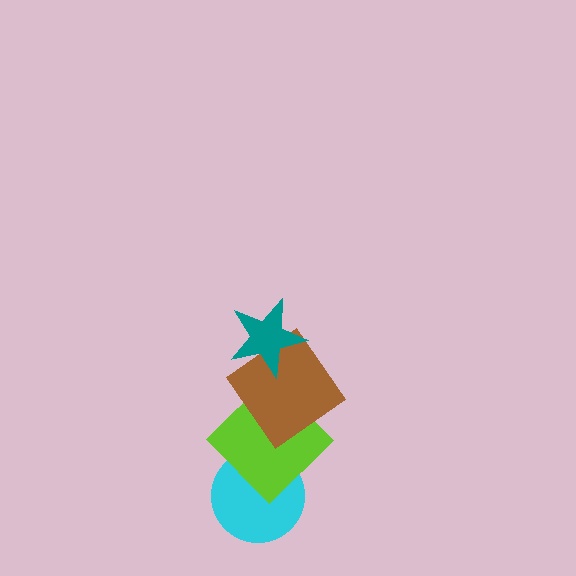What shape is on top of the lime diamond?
The brown diamond is on top of the lime diamond.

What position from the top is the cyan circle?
The cyan circle is 4th from the top.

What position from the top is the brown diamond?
The brown diamond is 2nd from the top.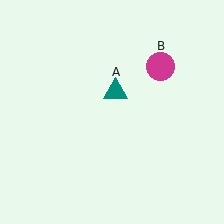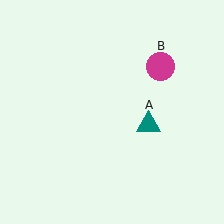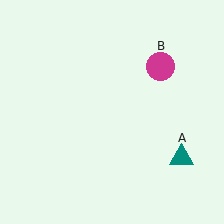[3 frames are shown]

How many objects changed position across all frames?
1 object changed position: teal triangle (object A).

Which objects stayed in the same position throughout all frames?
Magenta circle (object B) remained stationary.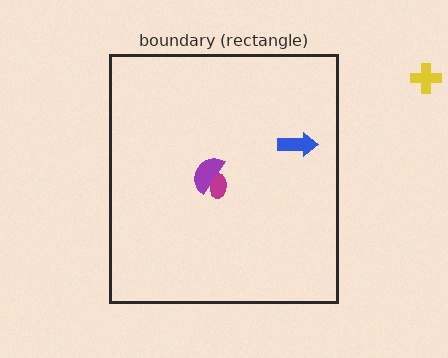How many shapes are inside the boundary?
3 inside, 1 outside.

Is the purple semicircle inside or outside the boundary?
Inside.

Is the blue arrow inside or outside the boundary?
Inside.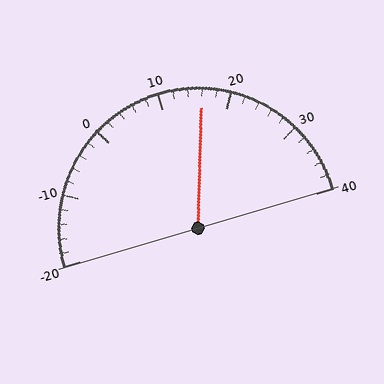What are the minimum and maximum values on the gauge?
The gauge ranges from -20 to 40.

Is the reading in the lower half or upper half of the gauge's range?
The reading is in the upper half of the range (-20 to 40).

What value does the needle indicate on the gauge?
The needle indicates approximately 16.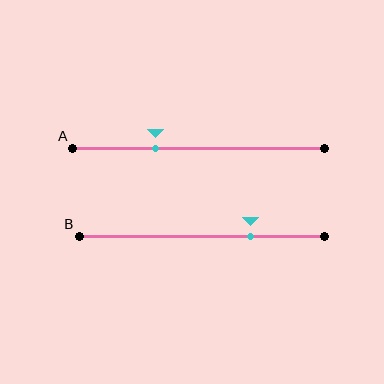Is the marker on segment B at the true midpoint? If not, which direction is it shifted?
No, the marker on segment B is shifted to the right by about 20% of the segment length.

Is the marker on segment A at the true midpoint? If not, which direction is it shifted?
No, the marker on segment A is shifted to the left by about 17% of the segment length.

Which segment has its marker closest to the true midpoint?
Segment A has its marker closest to the true midpoint.